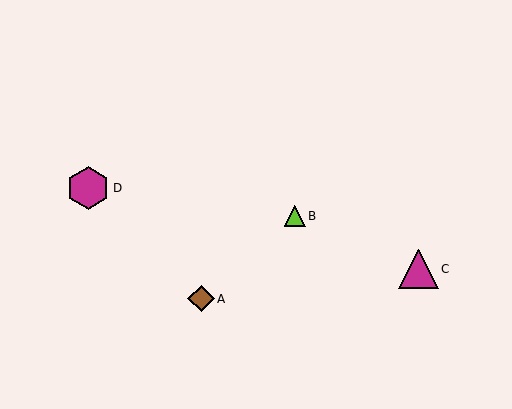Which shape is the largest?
The magenta hexagon (labeled D) is the largest.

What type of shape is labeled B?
Shape B is a lime triangle.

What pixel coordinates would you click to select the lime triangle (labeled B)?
Click at (295, 216) to select the lime triangle B.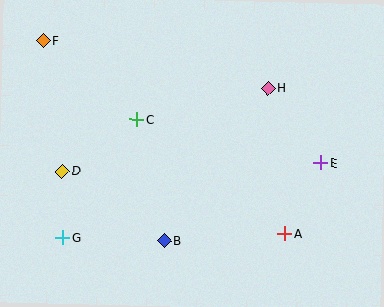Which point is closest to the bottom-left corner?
Point G is closest to the bottom-left corner.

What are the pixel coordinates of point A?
Point A is at (285, 233).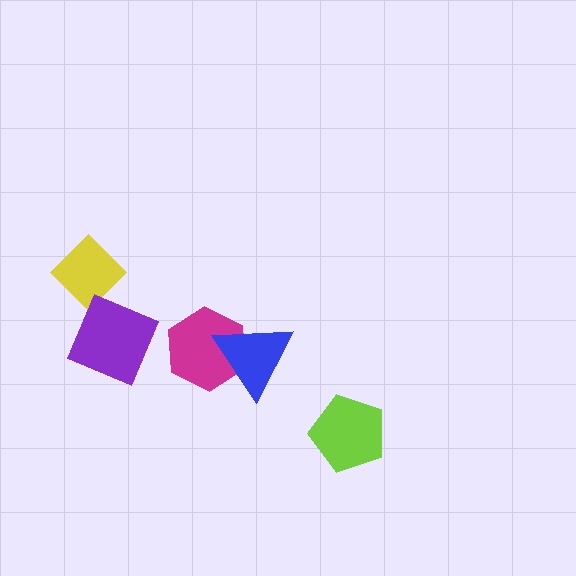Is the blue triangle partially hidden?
No, no other shape covers it.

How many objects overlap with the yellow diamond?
1 object overlaps with the yellow diamond.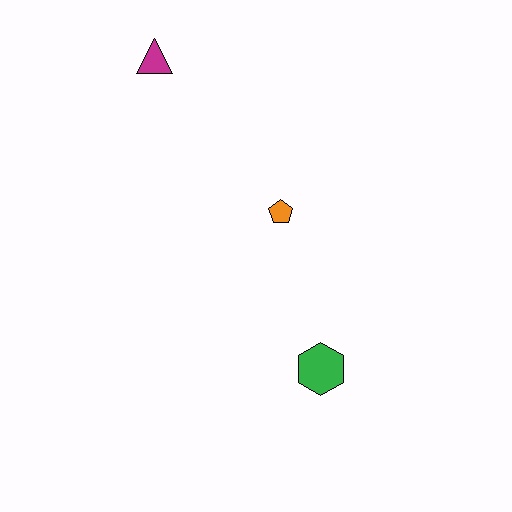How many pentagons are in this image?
There is 1 pentagon.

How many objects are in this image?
There are 3 objects.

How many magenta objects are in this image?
There is 1 magenta object.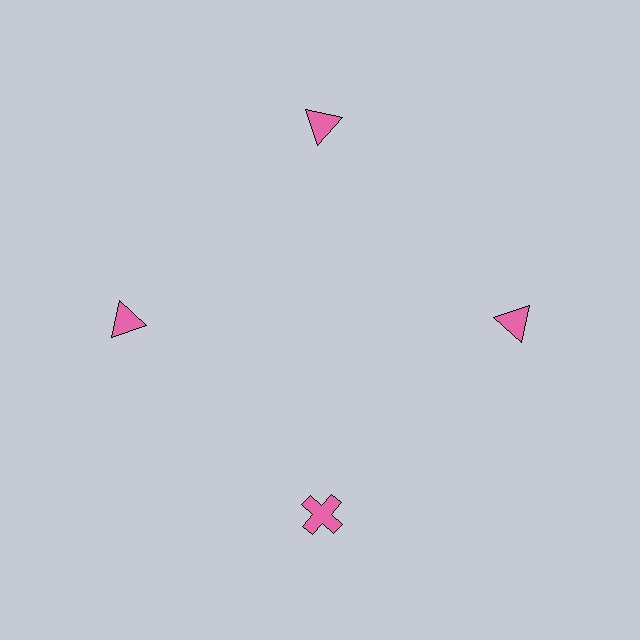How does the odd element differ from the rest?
It has a different shape: cross instead of triangle.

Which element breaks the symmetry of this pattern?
The pink cross at roughly the 6 o'clock position breaks the symmetry. All other shapes are pink triangles.